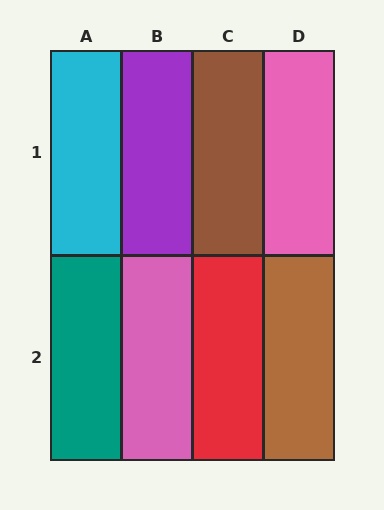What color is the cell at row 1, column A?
Cyan.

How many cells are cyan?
1 cell is cyan.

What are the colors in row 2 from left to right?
Teal, pink, red, brown.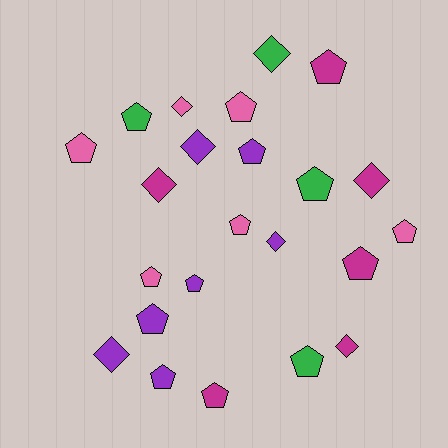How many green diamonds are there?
There is 1 green diamond.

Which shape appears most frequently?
Pentagon, with 15 objects.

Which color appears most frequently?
Purple, with 7 objects.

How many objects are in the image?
There are 23 objects.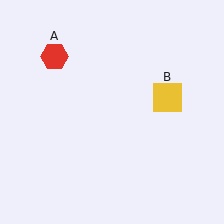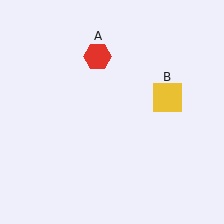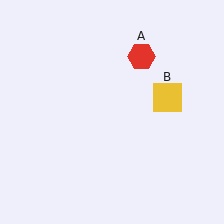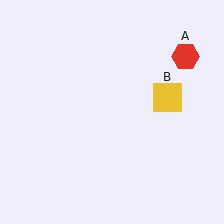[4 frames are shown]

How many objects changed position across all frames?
1 object changed position: red hexagon (object A).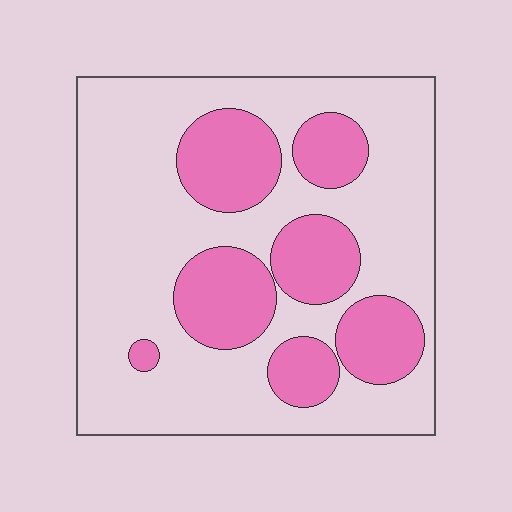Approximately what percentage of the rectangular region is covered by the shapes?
Approximately 30%.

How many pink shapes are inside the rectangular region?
7.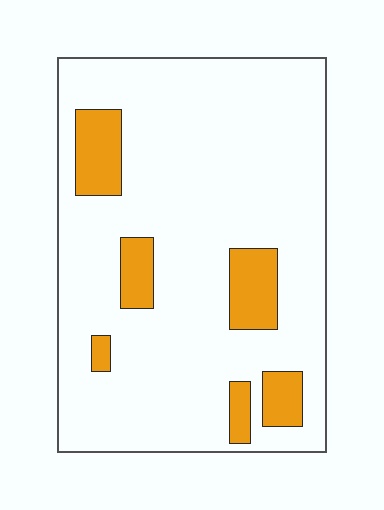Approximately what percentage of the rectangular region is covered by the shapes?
Approximately 15%.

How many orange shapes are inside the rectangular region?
6.